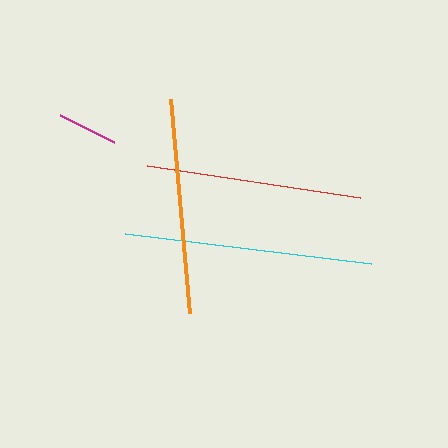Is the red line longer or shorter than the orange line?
The red line is longer than the orange line.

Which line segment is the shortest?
The magenta line is the shortest at approximately 60 pixels.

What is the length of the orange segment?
The orange segment is approximately 215 pixels long.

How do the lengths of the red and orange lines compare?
The red and orange lines are approximately the same length.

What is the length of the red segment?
The red segment is approximately 215 pixels long.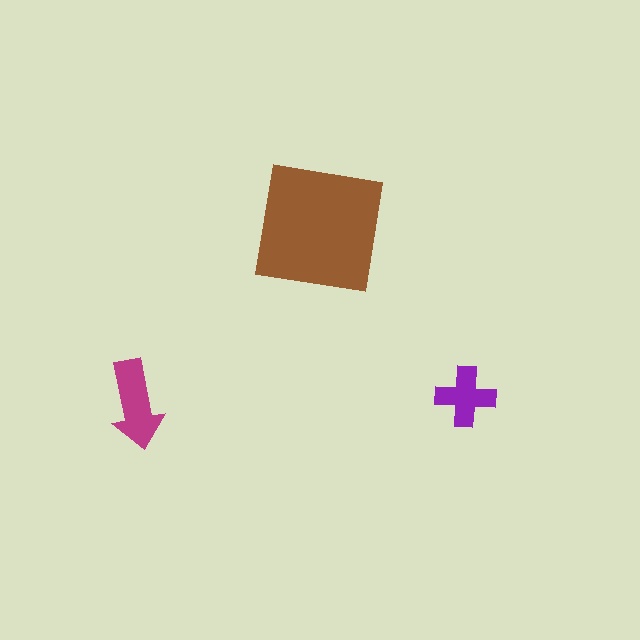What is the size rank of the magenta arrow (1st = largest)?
2nd.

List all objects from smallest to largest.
The purple cross, the magenta arrow, the brown square.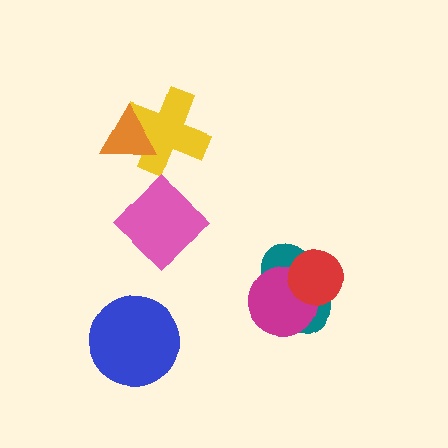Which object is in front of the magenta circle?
The red circle is in front of the magenta circle.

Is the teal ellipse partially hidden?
Yes, it is partially covered by another shape.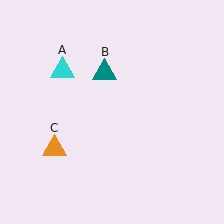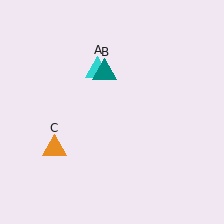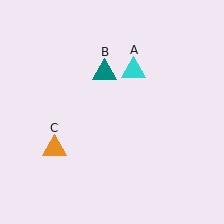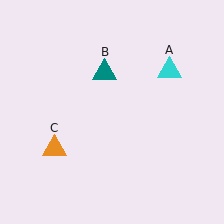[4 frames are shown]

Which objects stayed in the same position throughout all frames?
Teal triangle (object B) and orange triangle (object C) remained stationary.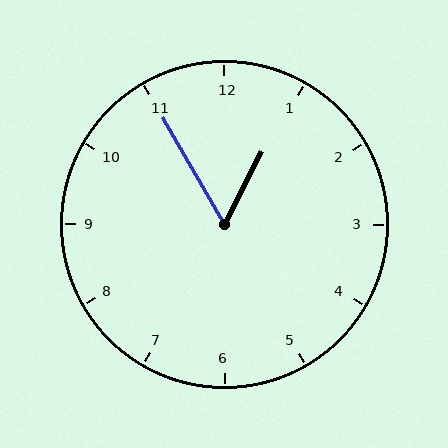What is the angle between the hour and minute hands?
Approximately 58 degrees.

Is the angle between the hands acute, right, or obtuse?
It is acute.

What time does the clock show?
12:55.